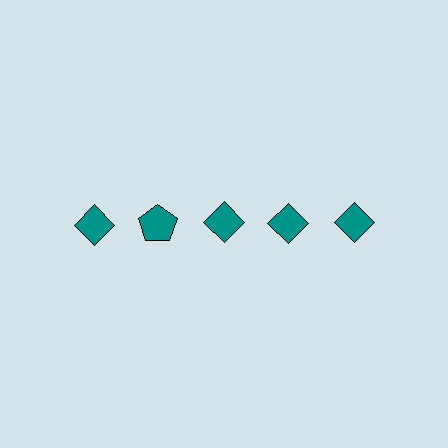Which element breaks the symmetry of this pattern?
The teal pentagon in the top row, second from left column breaks the symmetry. All other shapes are teal diamonds.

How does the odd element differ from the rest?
It has a different shape: pentagon instead of diamond.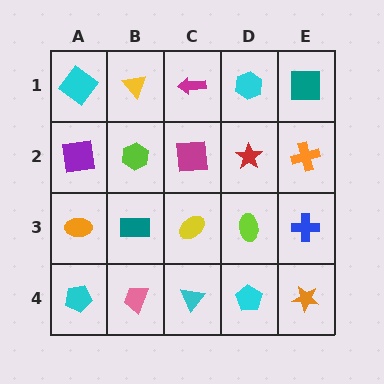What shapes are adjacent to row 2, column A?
A cyan diamond (row 1, column A), an orange ellipse (row 3, column A), a lime hexagon (row 2, column B).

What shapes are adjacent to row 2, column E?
A teal square (row 1, column E), a blue cross (row 3, column E), a red star (row 2, column D).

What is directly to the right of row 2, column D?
An orange cross.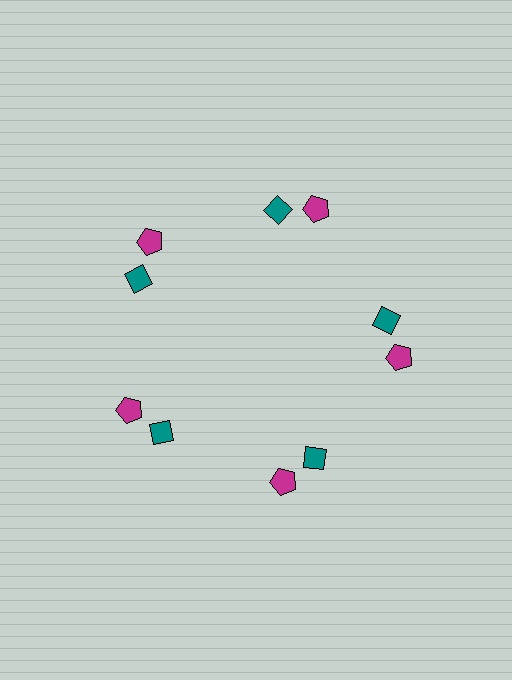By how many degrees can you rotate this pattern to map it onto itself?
The pattern maps onto itself every 72 degrees of rotation.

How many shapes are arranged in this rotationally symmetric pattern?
There are 10 shapes, arranged in 5 groups of 2.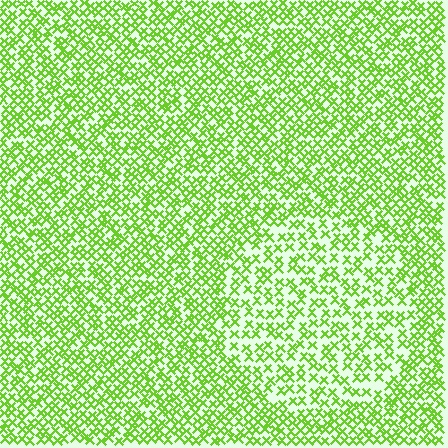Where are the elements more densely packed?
The elements are more densely packed outside the circle boundary.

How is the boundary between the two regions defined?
The boundary is defined by a change in element density (approximately 1.6x ratio). All elements are the same color, size, and shape.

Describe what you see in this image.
The image contains small lime elements arranged at two different densities. A circle-shaped region is visible where the elements are less densely packed than the surrounding area.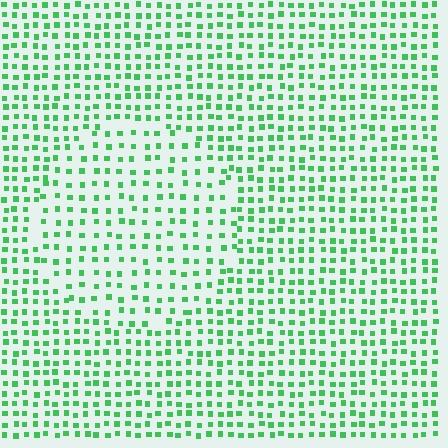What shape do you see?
I see a circle.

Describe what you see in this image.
The image contains small green elements arranged at two different densities. A circle-shaped region is visible where the elements are less densely packed than the surrounding area.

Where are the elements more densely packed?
The elements are more densely packed outside the circle boundary.